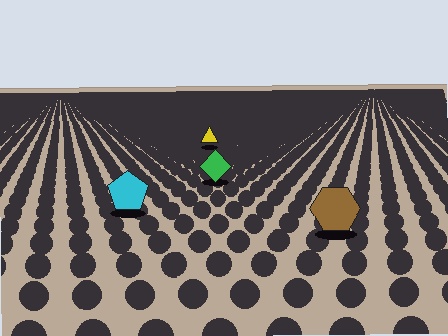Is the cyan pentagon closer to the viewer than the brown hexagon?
No. The brown hexagon is closer — you can tell from the texture gradient: the ground texture is coarser near it.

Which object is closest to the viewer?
The brown hexagon is closest. The texture marks near it are larger and more spread out.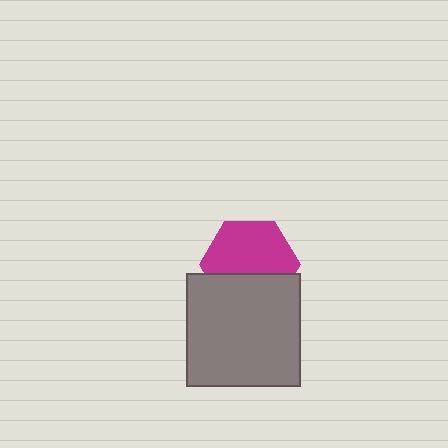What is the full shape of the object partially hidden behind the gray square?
The partially hidden object is a magenta hexagon.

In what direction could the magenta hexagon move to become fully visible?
The magenta hexagon could move up. That would shift it out from behind the gray square entirely.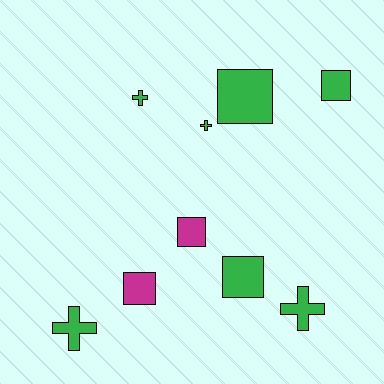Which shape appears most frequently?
Square, with 5 objects.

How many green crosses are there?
There are 4 green crosses.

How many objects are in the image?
There are 9 objects.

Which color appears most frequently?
Green, with 7 objects.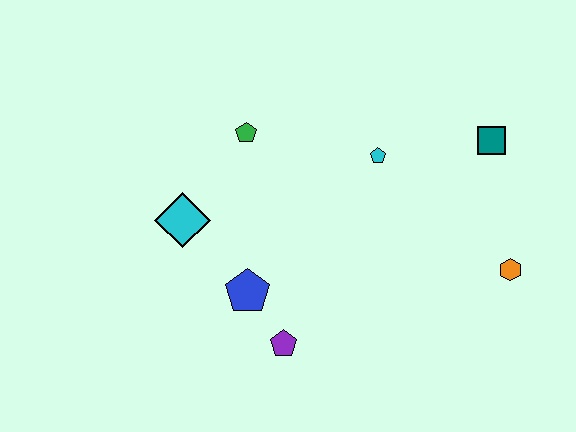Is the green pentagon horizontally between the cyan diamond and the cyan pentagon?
Yes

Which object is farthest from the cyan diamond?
The orange hexagon is farthest from the cyan diamond.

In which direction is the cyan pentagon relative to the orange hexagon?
The cyan pentagon is to the left of the orange hexagon.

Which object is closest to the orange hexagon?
The teal square is closest to the orange hexagon.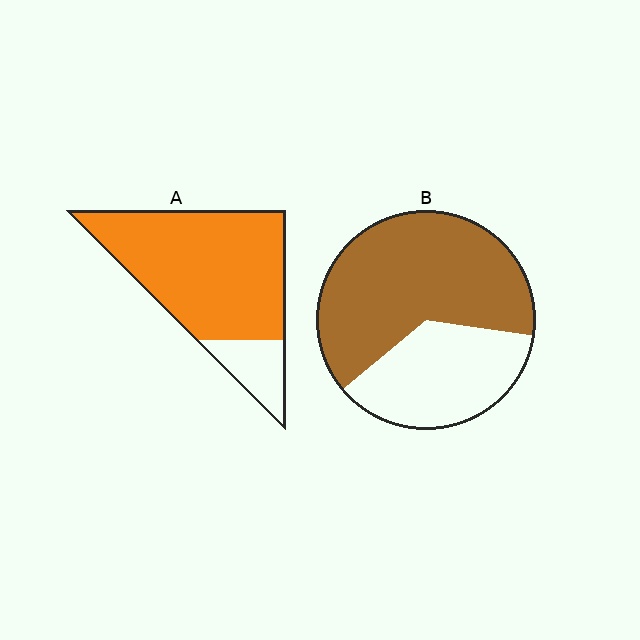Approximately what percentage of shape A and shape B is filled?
A is approximately 85% and B is approximately 65%.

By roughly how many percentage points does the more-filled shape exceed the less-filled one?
By roughly 20 percentage points (A over B).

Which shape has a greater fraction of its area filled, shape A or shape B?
Shape A.